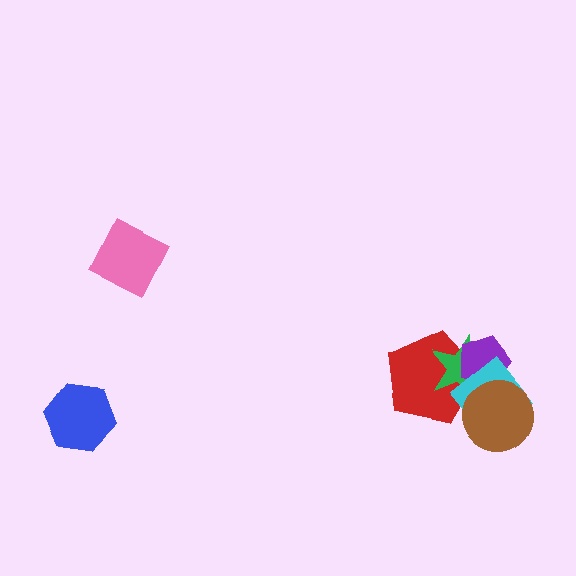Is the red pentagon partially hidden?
Yes, it is partially covered by another shape.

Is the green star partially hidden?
Yes, it is partially covered by another shape.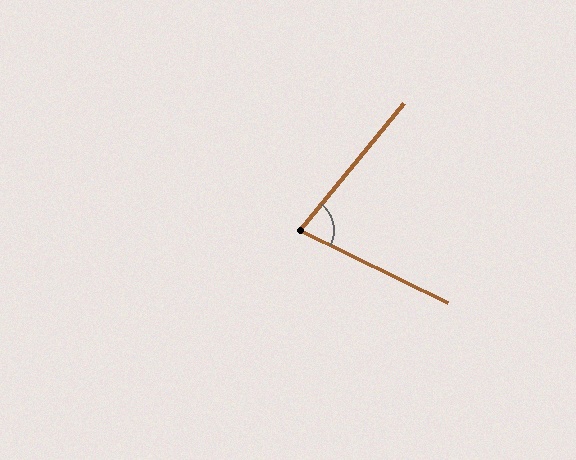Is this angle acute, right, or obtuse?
It is acute.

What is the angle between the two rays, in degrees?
Approximately 77 degrees.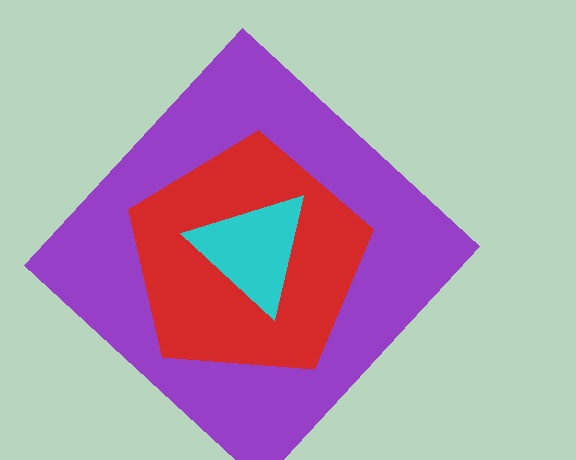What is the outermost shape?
The purple diamond.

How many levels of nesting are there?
3.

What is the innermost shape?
The cyan triangle.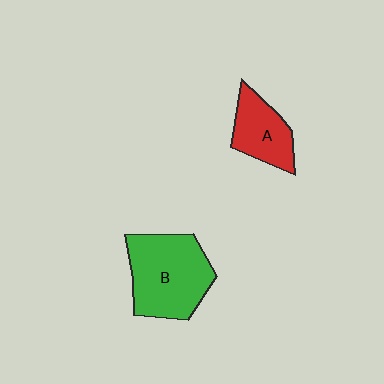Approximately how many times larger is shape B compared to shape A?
Approximately 1.8 times.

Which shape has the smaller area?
Shape A (red).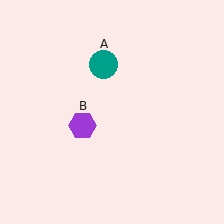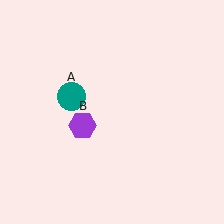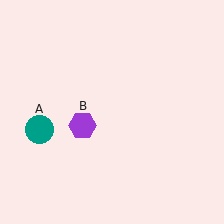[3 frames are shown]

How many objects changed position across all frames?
1 object changed position: teal circle (object A).